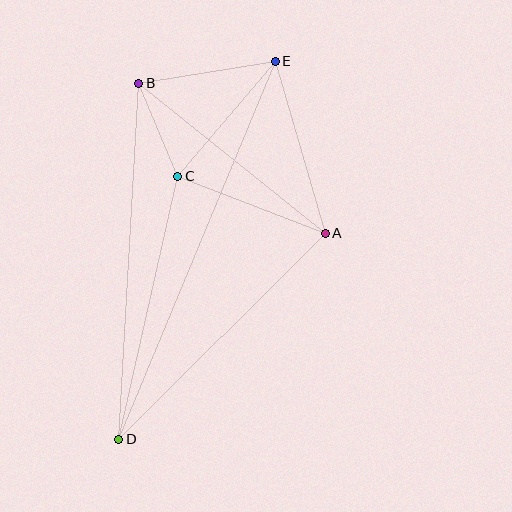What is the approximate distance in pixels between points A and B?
The distance between A and B is approximately 239 pixels.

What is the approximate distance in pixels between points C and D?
The distance between C and D is approximately 270 pixels.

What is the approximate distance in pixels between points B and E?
The distance between B and E is approximately 138 pixels.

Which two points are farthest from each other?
Points D and E are farthest from each other.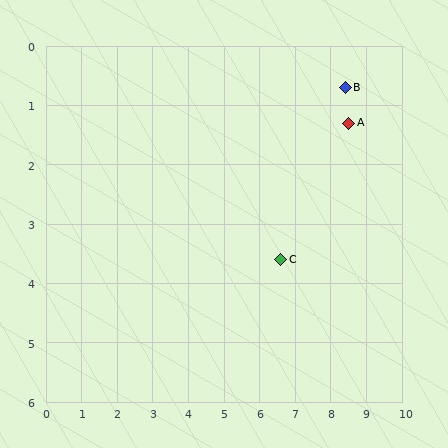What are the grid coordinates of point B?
Point B is at approximately (8.4, 0.7).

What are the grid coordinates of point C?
Point C is at approximately (6.6, 3.6).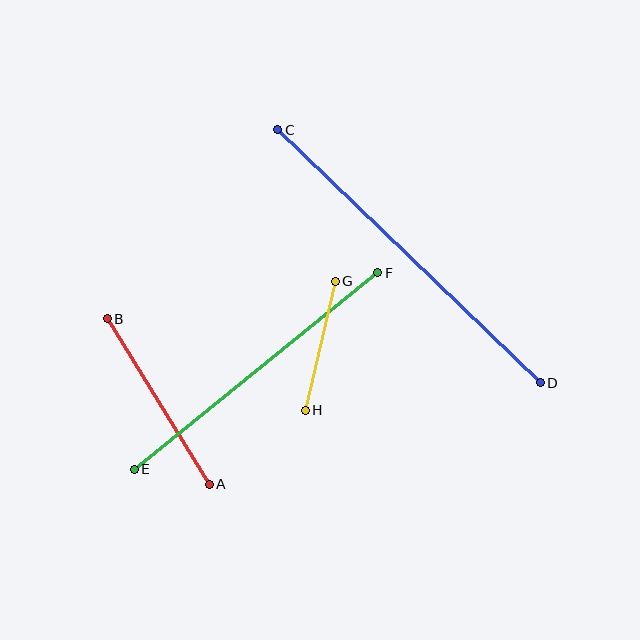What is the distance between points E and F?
The distance is approximately 313 pixels.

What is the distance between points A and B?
The distance is approximately 195 pixels.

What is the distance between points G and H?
The distance is approximately 132 pixels.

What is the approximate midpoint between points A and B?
The midpoint is at approximately (158, 401) pixels.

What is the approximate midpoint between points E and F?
The midpoint is at approximately (256, 371) pixels.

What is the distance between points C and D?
The distance is approximately 364 pixels.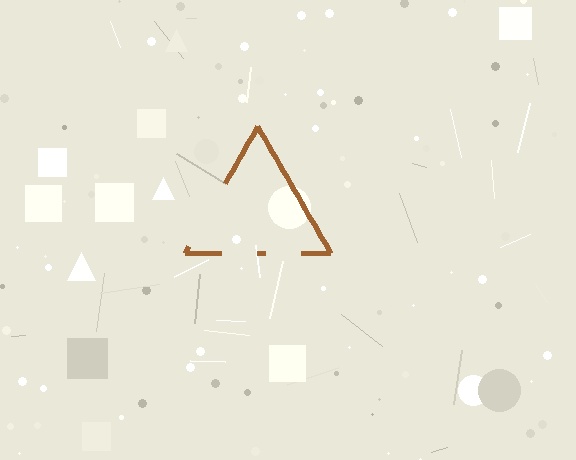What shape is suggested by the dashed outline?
The dashed outline suggests a triangle.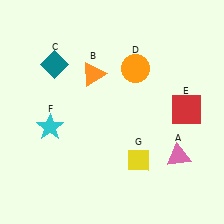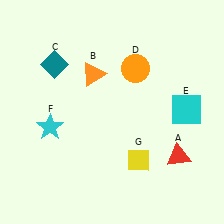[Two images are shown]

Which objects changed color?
A changed from pink to red. E changed from red to cyan.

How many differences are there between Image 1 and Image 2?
There are 2 differences between the two images.